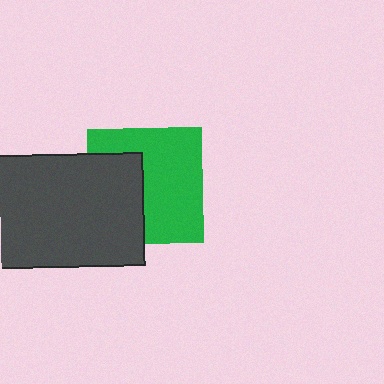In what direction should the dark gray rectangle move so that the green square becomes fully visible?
The dark gray rectangle should move left. That is the shortest direction to clear the overlap and leave the green square fully visible.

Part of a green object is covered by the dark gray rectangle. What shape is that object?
It is a square.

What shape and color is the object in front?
The object in front is a dark gray rectangle.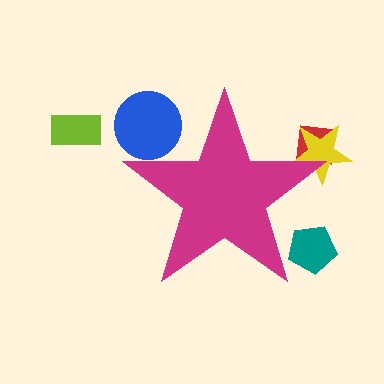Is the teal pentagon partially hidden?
Yes, the teal pentagon is partially hidden behind the magenta star.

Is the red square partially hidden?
Yes, the red square is partially hidden behind the magenta star.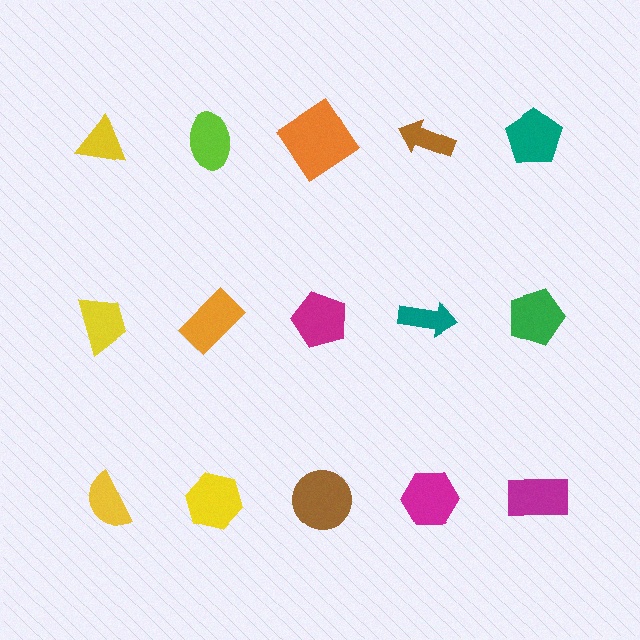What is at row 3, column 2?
A yellow hexagon.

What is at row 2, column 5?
A green pentagon.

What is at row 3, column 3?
A brown circle.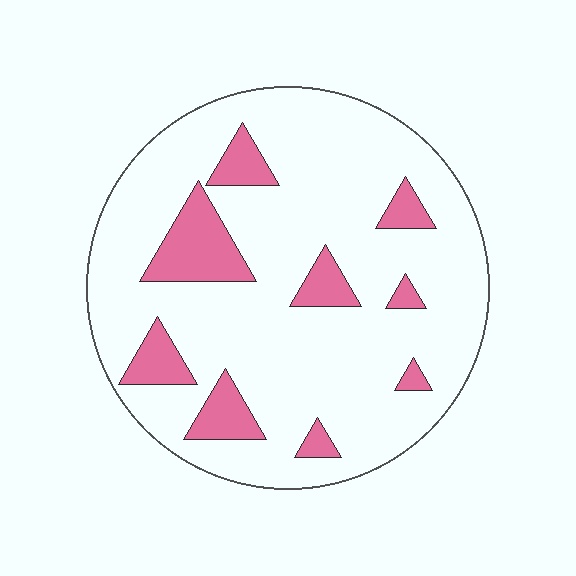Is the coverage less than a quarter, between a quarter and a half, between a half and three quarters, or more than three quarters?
Less than a quarter.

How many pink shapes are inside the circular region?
9.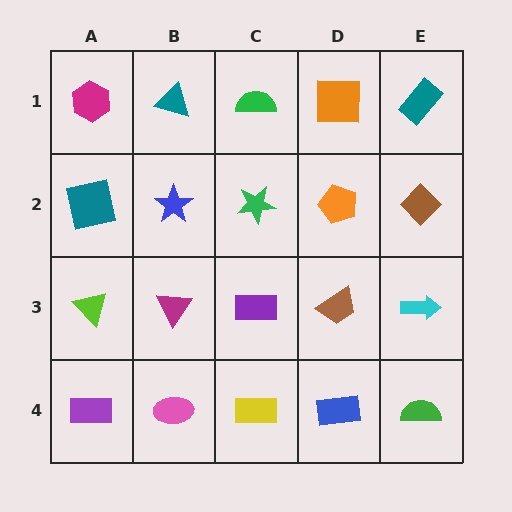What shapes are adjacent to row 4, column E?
A cyan arrow (row 3, column E), a blue rectangle (row 4, column D).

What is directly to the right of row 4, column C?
A blue rectangle.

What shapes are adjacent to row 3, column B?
A blue star (row 2, column B), a pink ellipse (row 4, column B), a lime triangle (row 3, column A), a purple rectangle (row 3, column C).